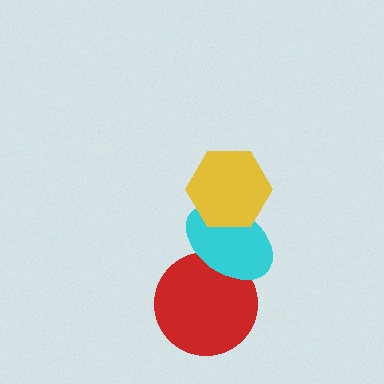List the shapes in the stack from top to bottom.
From top to bottom: the yellow hexagon, the cyan ellipse, the red circle.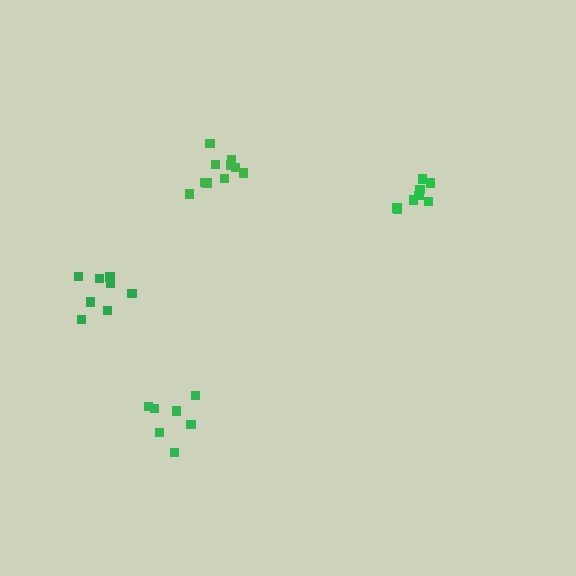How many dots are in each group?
Group 1: 10 dots, Group 2: 7 dots, Group 3: 8 dots, Group 4: 8 dots (33 total).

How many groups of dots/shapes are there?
There are 4 groups.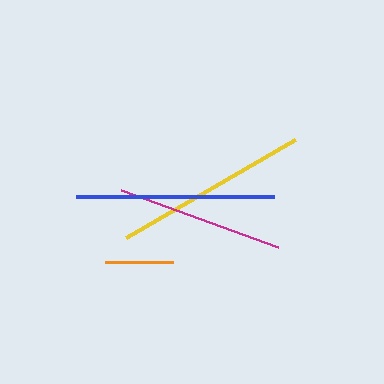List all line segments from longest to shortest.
From longest to shortest: blue, yellow, magenta, orange.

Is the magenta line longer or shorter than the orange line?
The magenta line is longer than the orange line.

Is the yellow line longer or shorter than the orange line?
The yellow line is longer than the orange line.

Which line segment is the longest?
The blue line is the longest at approximately 198 pixels.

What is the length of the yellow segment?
The yellow segment is approximately 195 pixels long.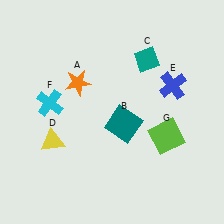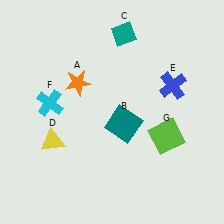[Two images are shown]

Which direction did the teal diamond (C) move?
The teal diamond (C) moved up.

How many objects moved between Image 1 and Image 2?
1 object moved between the two images.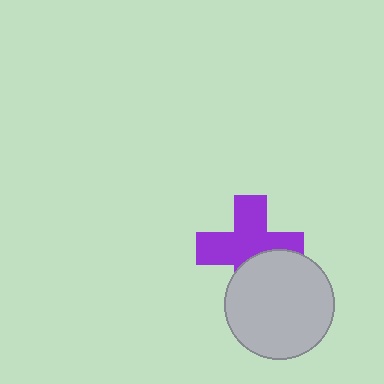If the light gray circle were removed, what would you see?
You would see the complete purple cross.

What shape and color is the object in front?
The object in front is a light gray circle.